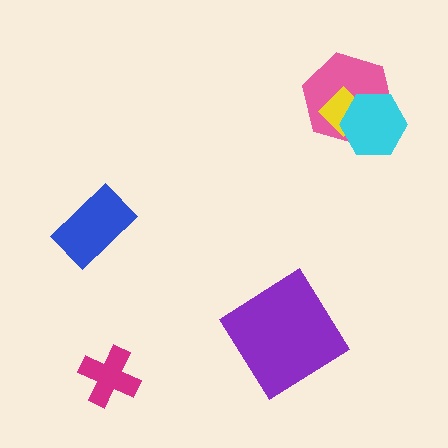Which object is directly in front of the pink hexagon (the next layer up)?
The yellow diamond is directly in front of the pink hexagon.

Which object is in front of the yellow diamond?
The cyan hexagon is in front of the yellow diamond.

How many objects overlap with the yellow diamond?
2 objects overlap with the yellow diamond.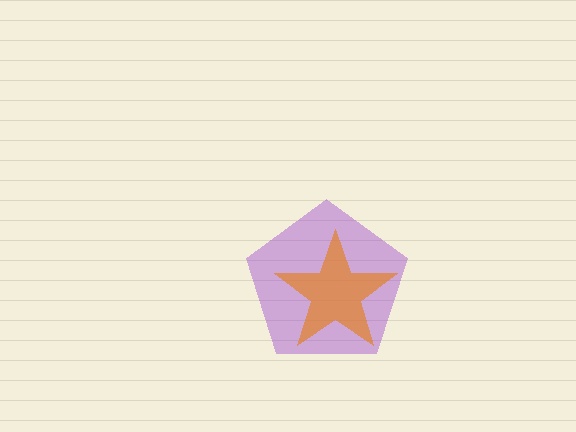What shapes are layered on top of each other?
The layered shapes are: a purple pentagon, an orange star.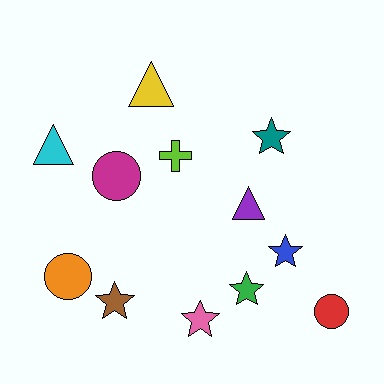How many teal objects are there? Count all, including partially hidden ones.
There is 1 teal object.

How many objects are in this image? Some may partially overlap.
There are 12 objects.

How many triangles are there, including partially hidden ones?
There are 3 triangles.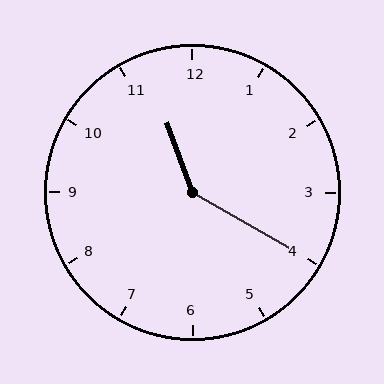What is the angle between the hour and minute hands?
Approximately 140 degrees.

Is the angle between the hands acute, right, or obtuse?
It is obtuse.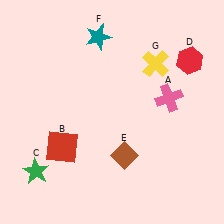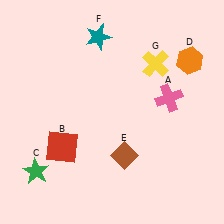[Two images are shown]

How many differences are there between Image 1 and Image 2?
There is 1 difference between the two images.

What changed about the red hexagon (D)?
In Image 1, D is red. In Image 2, it changed to orange.